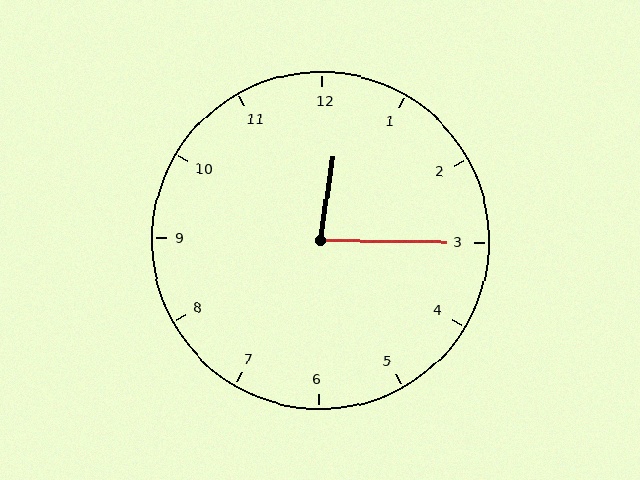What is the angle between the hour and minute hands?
Approximately 82 degrees.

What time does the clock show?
12:15.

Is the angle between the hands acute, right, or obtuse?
It is acute.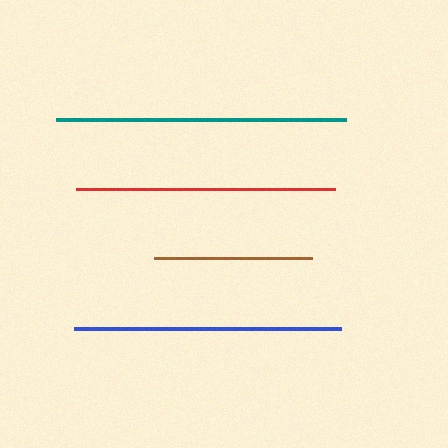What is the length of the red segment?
The red segment is approximately 259 pixels long.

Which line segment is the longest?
The teal line is the longest at approximately 290 pixels.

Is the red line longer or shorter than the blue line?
The blue line is longer than the red line.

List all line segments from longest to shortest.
From longest to shortest: teal, blue, red, brown.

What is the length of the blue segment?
The blue segment is approximately 267 pixels long.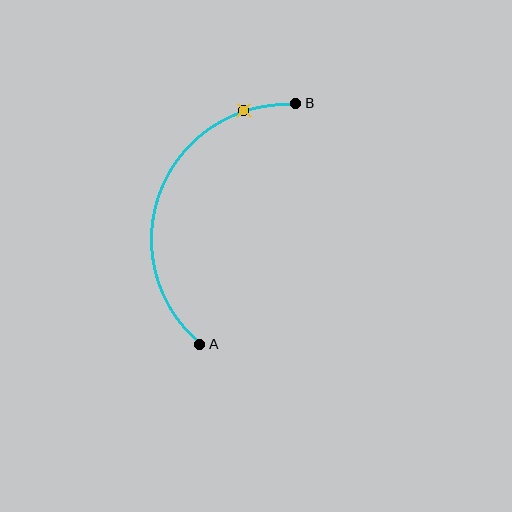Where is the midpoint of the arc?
The arc midpoint is the point on the curve farthest from the straight line joining A and B. It sits to the left of that line.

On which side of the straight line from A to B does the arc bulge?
The arc bulges to the left of the straight line connecting A and B.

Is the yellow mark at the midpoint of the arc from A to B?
No. The yellow mark lies on the arc but is closer to endpoint B. The arc midpoint would be at the point on the curve equidistant along the arc from both A and B.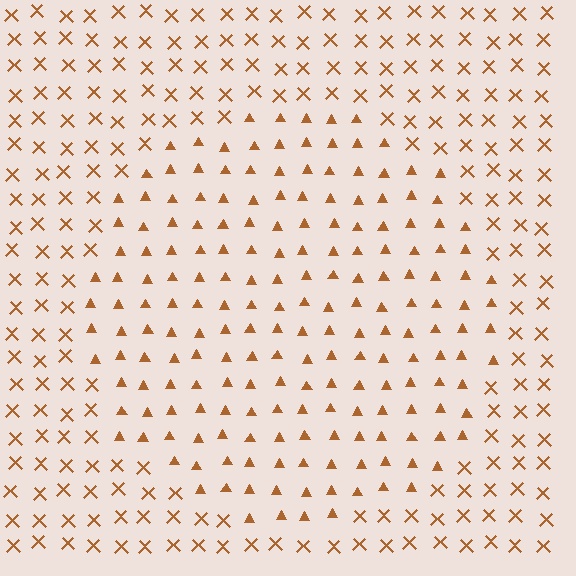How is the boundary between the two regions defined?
The boundary is defined by a change in element shape: triangles inside vs. X marks outside. All elements share the same color and spacing.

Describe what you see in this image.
The image is filled with small brown elements arranged in a uniform grid. A circle-shaped region contains triangles, while the surrounding area contains X marks. The boundary is defined purely by the change in element shape.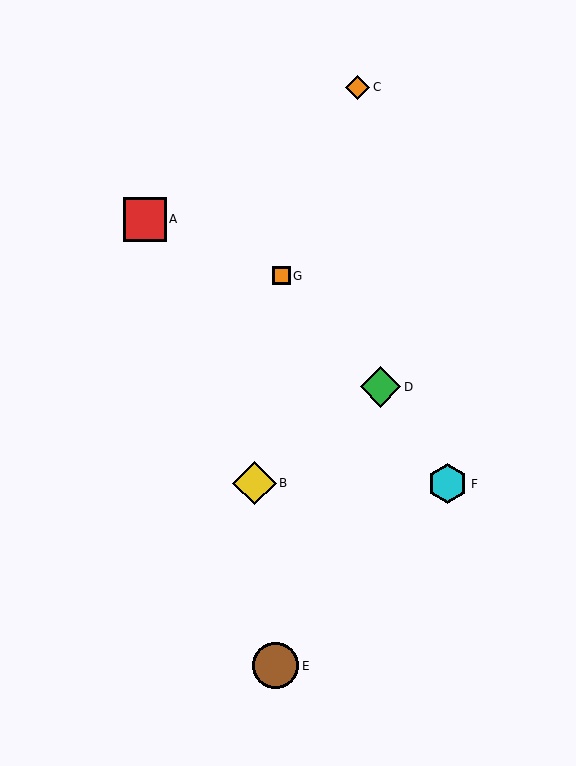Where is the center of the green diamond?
The center of the green diamond is at (381, 387).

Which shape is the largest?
The brown circle (labeled E) is the largest.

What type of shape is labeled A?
Shape A is a red square.